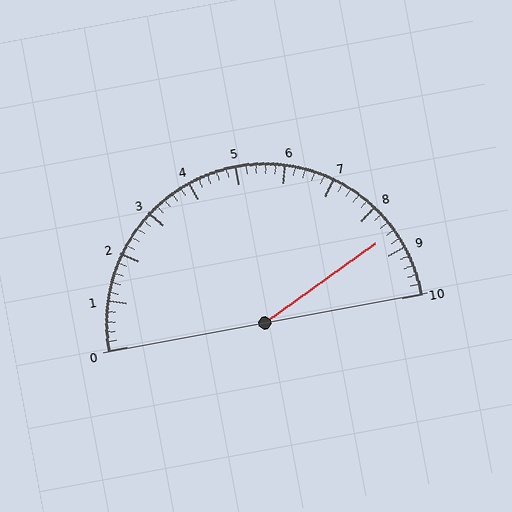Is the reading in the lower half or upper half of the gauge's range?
The reading is in the upper half of the range (0 to 10).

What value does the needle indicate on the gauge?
The needle indicates approximately 8.6.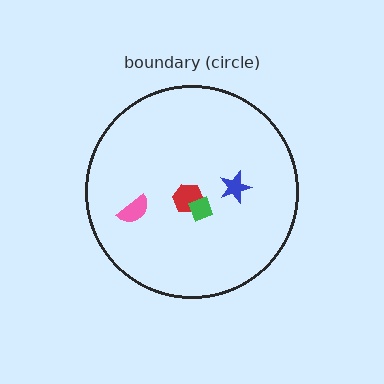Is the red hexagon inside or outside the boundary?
Inside.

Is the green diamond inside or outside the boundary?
Inside.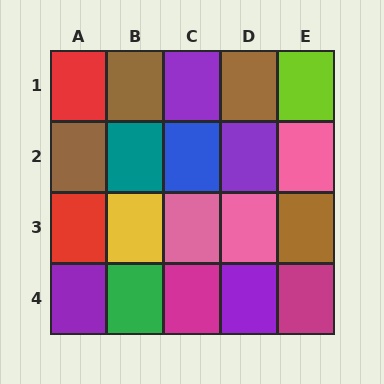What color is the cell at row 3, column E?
Brown.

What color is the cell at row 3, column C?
Pink.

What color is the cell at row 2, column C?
Blue.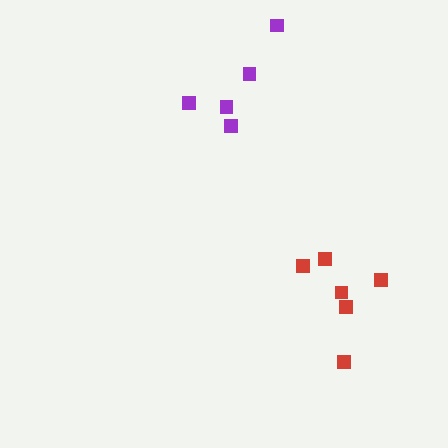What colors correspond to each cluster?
The clusters are colored: purple, red.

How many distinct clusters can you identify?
There are 2 distinct clusters.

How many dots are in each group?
Group 1: 5 dots, Group 2: 6 dots (11 total).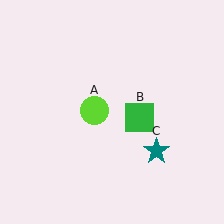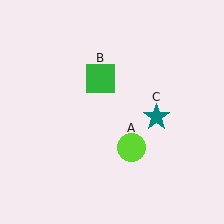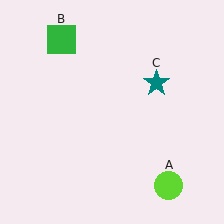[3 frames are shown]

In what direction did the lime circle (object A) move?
The lime circle (object A) moved down and to the right.